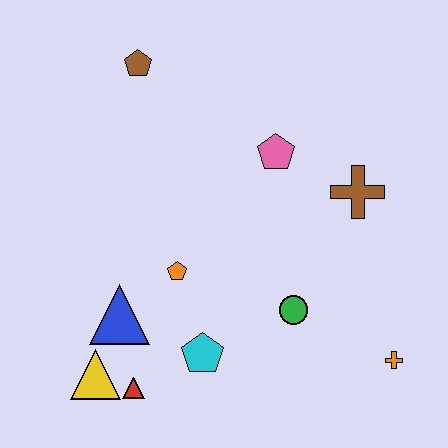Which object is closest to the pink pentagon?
The brown cross is closest to the pink pentagon.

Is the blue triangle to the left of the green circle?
Yes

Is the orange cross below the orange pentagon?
Yes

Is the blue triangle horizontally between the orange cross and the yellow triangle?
Yes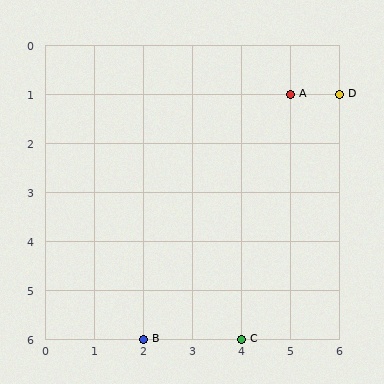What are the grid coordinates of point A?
Point A is at grid coordinates (5, 1).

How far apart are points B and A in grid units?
Points B and A are 3 columns and 5 rows apart (about 5.8 grid units diagonally).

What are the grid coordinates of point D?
Point D is at grid coordinates (6, 1).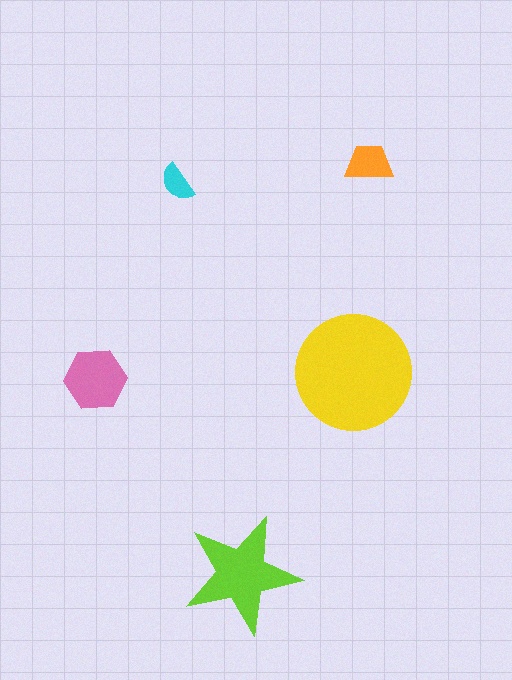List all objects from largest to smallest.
The yellow circle, the lime star, the pink hexagon, the orange trapezoid, the cyan semicircle.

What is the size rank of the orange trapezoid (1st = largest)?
4th.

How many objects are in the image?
There are 5 objects in the image.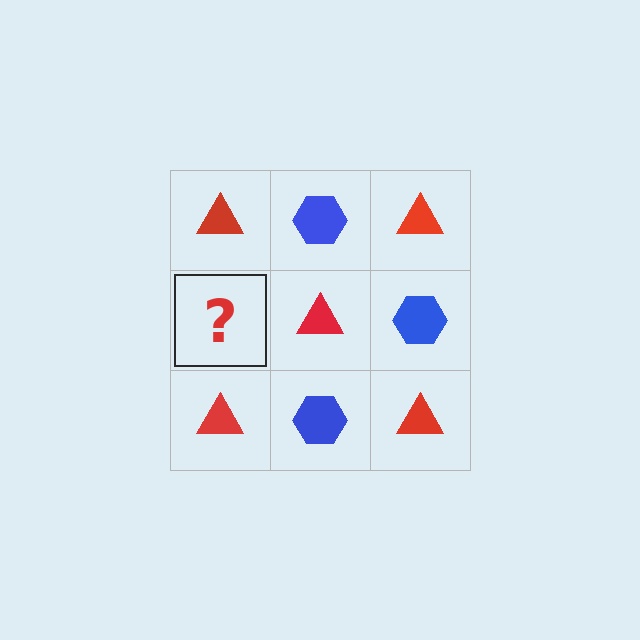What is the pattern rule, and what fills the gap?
The rule is that it alternates red triangle and blue hexagon in a checkerboard pattern. The gap should be filled with a blue hexagon.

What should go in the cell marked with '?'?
The missing cell should contain a blue hexagon.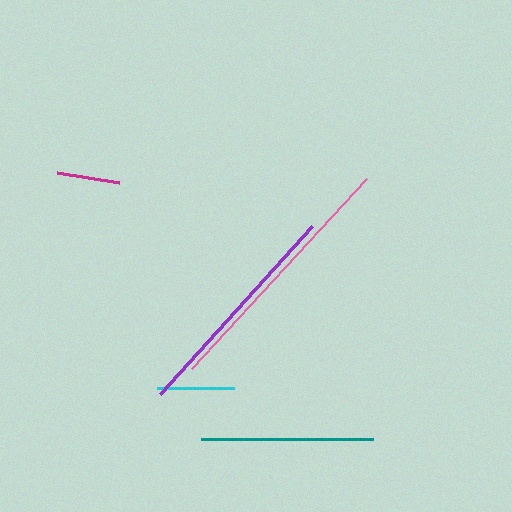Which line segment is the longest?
The pink line is the longest at approximately 257 pixels.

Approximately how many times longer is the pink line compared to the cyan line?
The pink line is approximately 3.4 times the length of the cyan line.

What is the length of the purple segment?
The purple segment is approximately 227 pixels long.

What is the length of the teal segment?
The teal segment is approximately 171 pixels long.